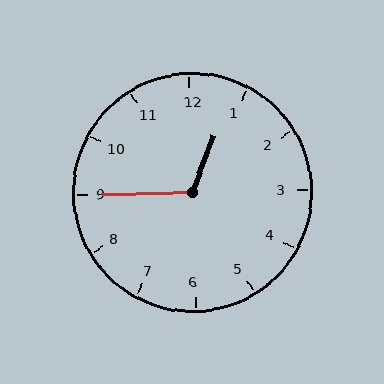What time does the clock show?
12:45.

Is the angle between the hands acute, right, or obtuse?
It is obtuse.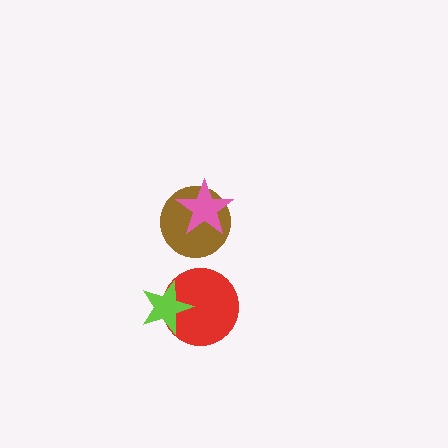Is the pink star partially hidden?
No, no other shape covers it.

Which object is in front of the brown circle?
The pink star is in front of the brown circle.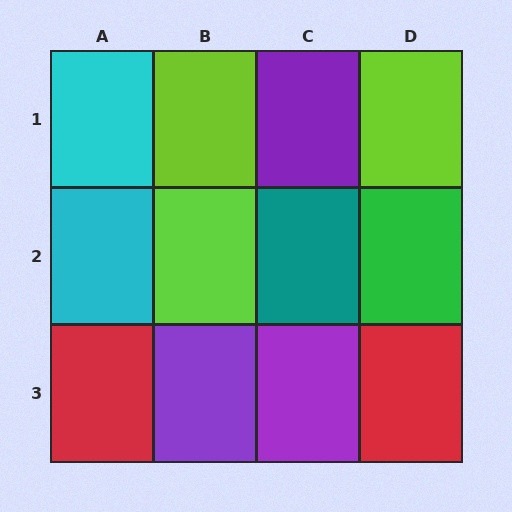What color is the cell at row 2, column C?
Teal.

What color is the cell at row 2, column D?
Green.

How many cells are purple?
3 cells are purple.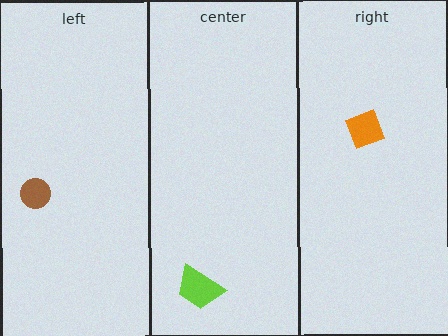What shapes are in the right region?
The orange square.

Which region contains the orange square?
The right region.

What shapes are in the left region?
The brown circle.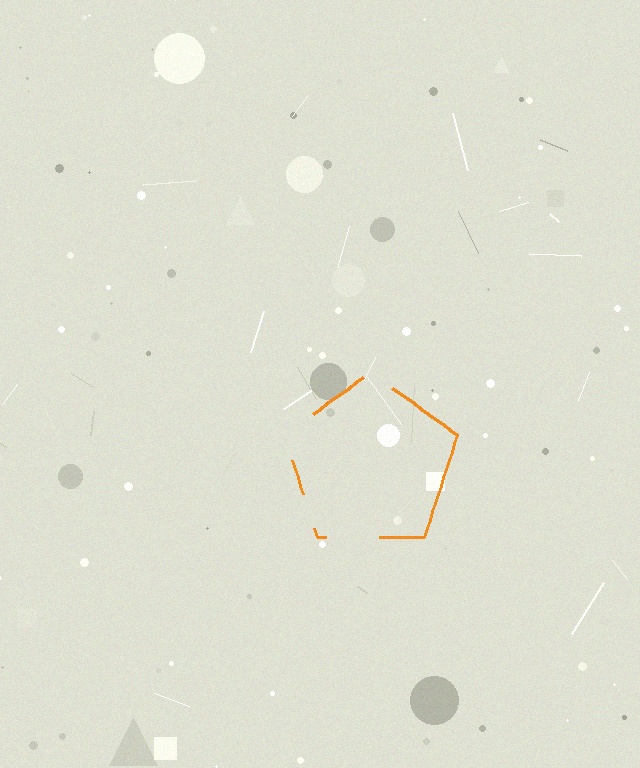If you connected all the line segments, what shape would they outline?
They would outline a pentagon.